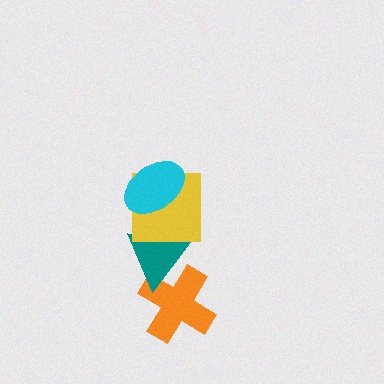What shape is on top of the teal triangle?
The yellow square is on top of the teal triangle.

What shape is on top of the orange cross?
The teal triangle is on top of the orange cross.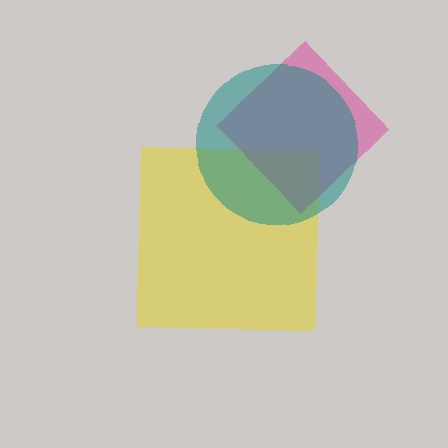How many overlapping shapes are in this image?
There are 3 overlapping shapes in the image.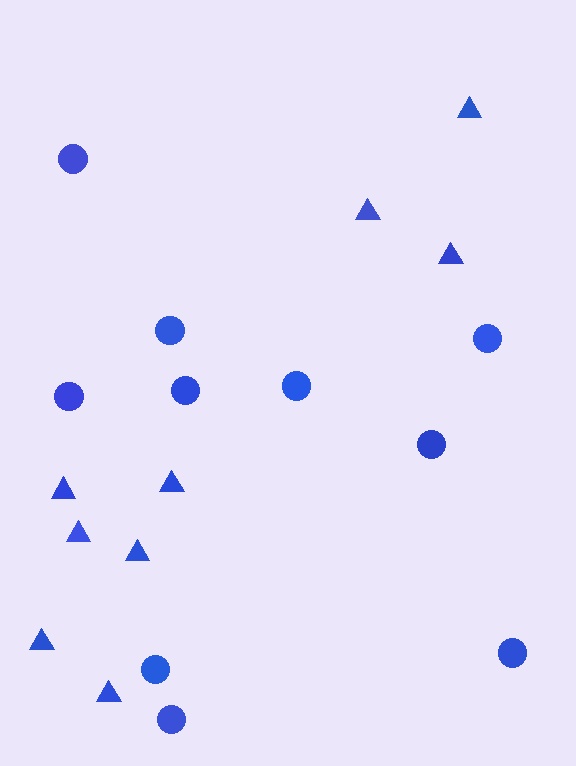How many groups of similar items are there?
There are 2 groups: one group of circles (10) and one group of triangles (9).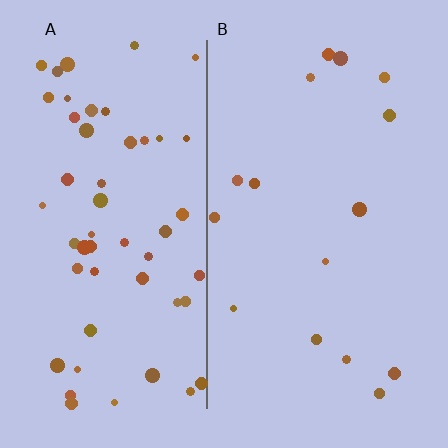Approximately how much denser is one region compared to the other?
Approximately 3.4× — region A over region B.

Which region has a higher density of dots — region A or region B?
A (the left).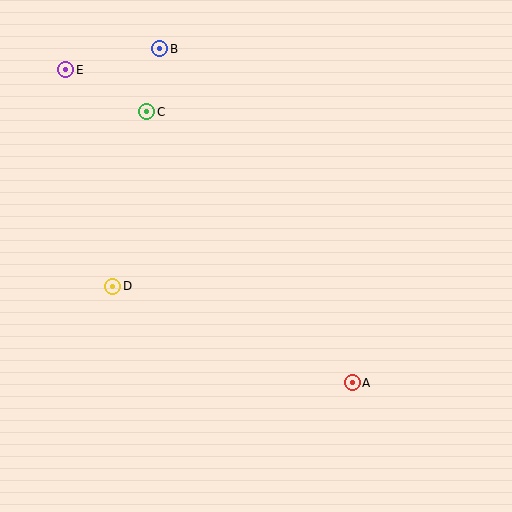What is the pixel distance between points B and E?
The distance between B and E is 96 pixels.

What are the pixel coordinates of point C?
Point C is at (147, 112).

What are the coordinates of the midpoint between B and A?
The midpoint between B and A is at (256, 216).